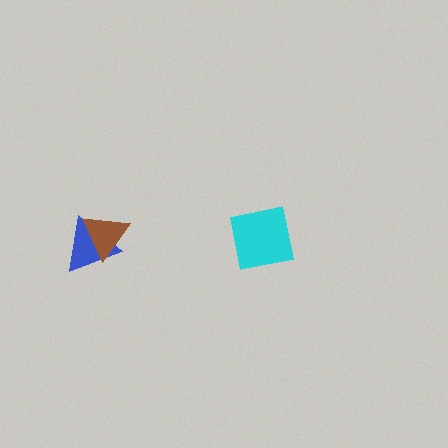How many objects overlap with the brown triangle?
1 object overlaps with the brown triangle.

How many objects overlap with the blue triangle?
1 object overlaps with the blue triangle.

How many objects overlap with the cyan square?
0 objects overlap with the cyan square.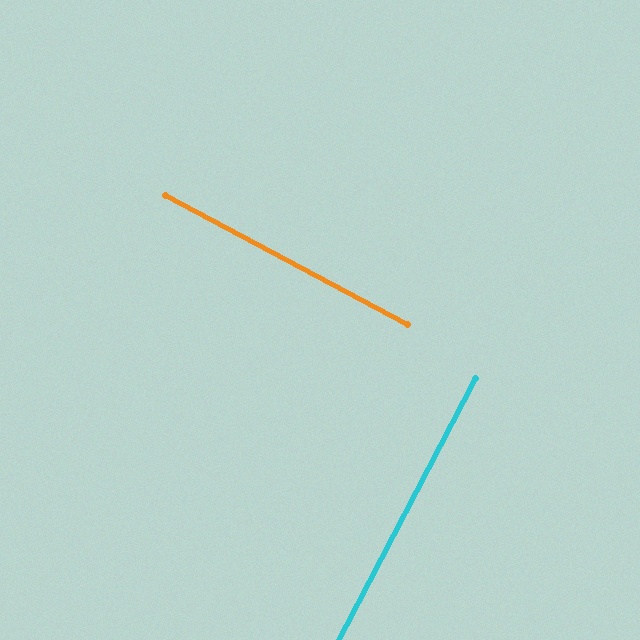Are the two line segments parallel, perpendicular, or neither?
Perpendicular — they meet at approximately 89°.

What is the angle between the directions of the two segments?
Approximately 89 degrees.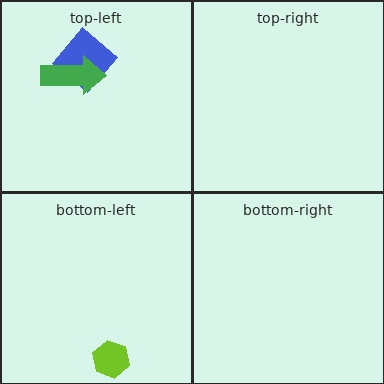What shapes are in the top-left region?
The blue diamond, the green arrow.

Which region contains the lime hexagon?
The bottom-left region.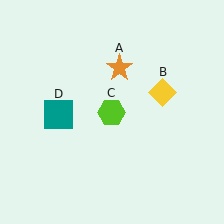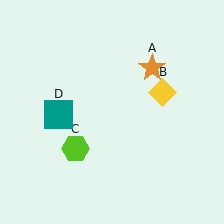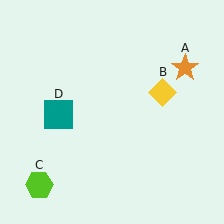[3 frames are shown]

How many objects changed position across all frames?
2 objects changed position: orange star (object A), lime hexagon (object C).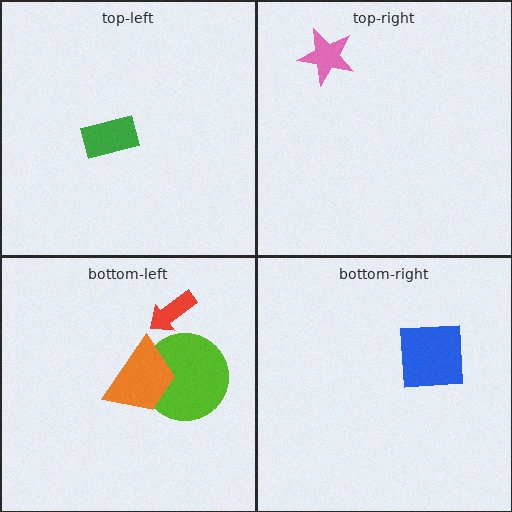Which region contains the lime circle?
The bottom-left region.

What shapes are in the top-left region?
The green rectangle.